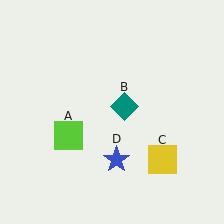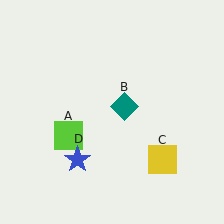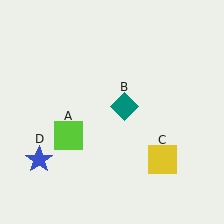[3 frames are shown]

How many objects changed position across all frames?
1 object changed position: blue star (object D).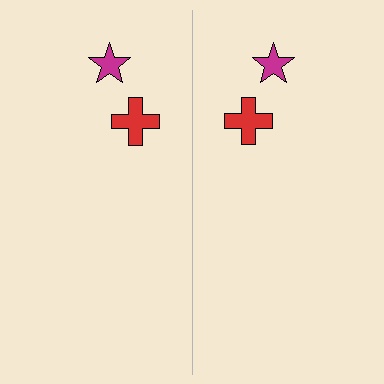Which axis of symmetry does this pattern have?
The pattern has a vertical axis of symmetry running through the center of the image.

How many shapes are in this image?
There are 4 shapes in this image.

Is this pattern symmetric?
Yes, this pattern has bilateral (reflection) symmetry.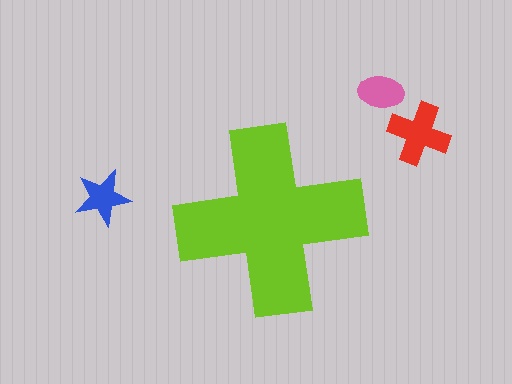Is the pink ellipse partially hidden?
No, the pink ellipse is fully visible.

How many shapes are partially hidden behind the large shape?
0 shapes are partially hidden.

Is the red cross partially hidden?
No, the red cross is fully visible.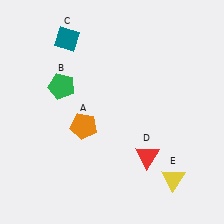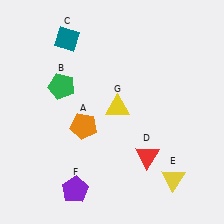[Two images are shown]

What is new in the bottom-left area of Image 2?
A purple pentagon (F) was added in the bottom-left area of Image 2.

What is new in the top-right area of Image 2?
A yellow triangle (G) was added in the top-right area of Image 2.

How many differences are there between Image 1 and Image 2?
There are 2 differences between the two images.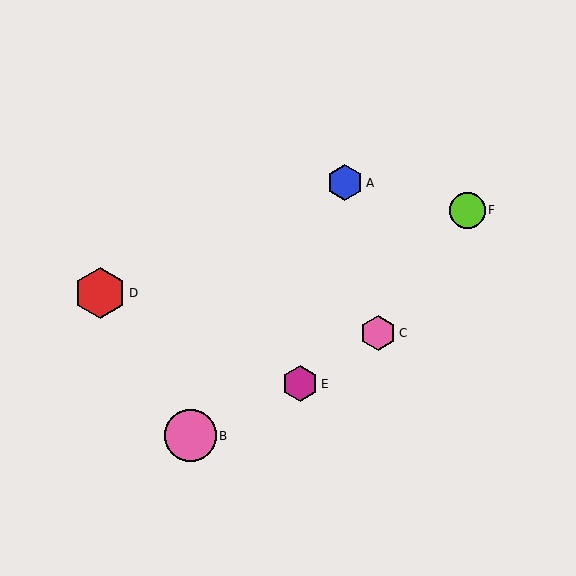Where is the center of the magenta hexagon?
The center of the magenta hexagon is at (300, 384).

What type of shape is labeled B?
Shape B is a pink circle.